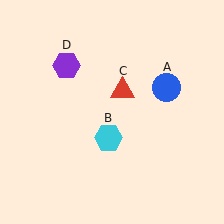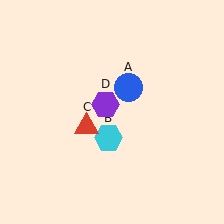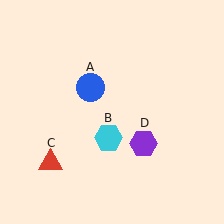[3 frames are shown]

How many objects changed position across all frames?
3 objects changed position: blue circle (object A), red triangle (object C), purple hexagon (object D).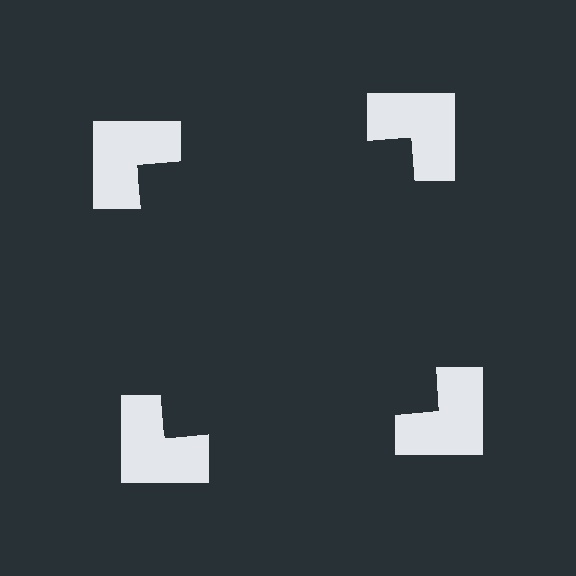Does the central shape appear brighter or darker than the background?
It typically appears slightly darker than the background, even though no actual brightness change is drawn.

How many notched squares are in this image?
There are 4 — one at each vertex of the illusory square.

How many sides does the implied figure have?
4 sides.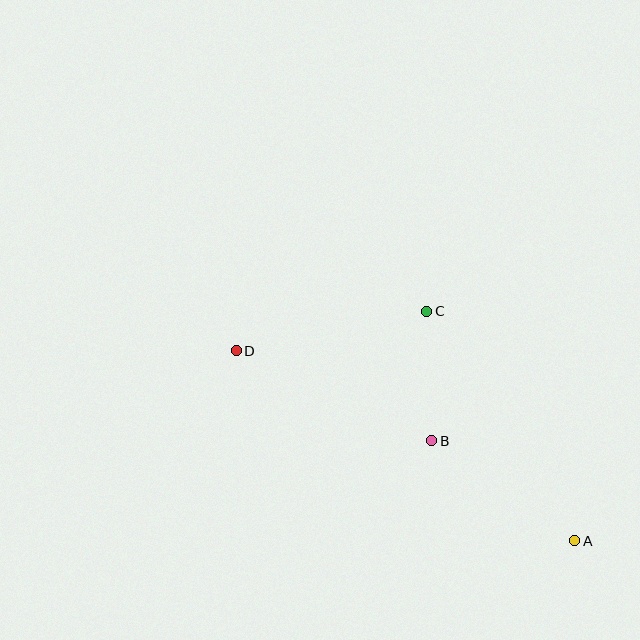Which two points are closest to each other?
Points B and C are closest to each other.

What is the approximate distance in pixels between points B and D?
The distance between B and D is approximately 215 pixels.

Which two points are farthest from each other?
Points A and D are farthest from each other.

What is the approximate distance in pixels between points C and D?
The distance between C and D is approximately 195 pixels.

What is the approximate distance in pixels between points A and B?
The distance between A and B is approximately 175 pixels.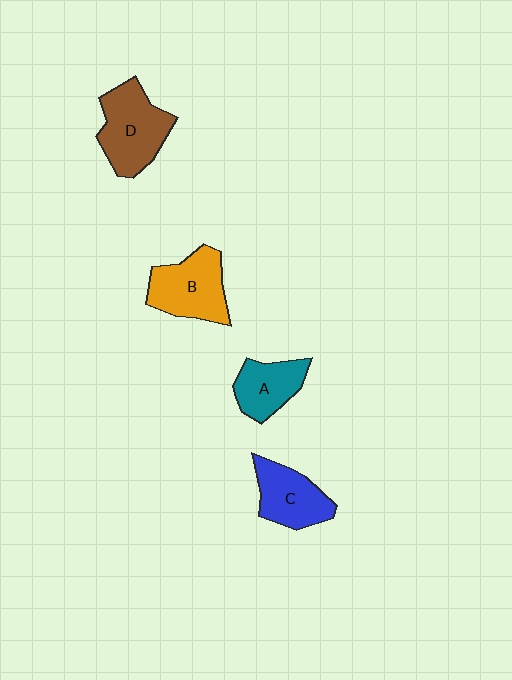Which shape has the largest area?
Shape D (brown).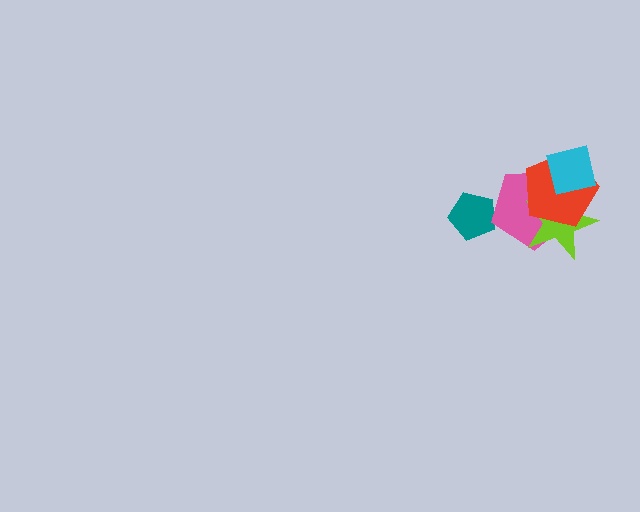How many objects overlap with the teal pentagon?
1 object overlaps with the teal pentagon.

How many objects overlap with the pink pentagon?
4 objects overlap with the pink pentagon.